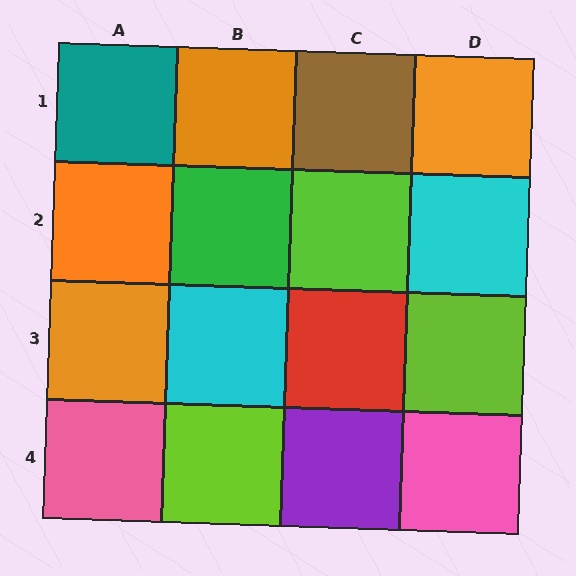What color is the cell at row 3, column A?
Orange.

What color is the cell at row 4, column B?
Lime.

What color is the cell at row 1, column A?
Teal.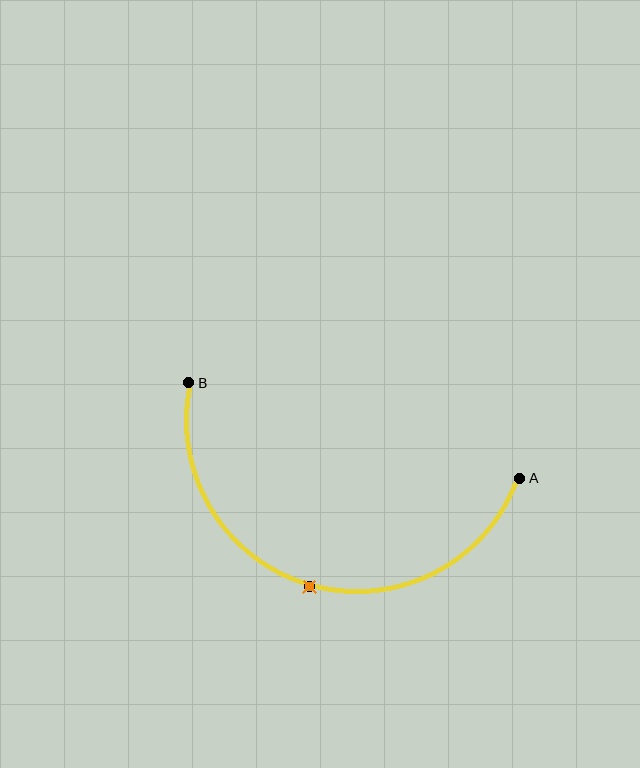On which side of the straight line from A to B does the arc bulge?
The arc bulges below the straight line connecting A and B.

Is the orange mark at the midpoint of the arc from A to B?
Yes. The orange mark lies on the arc at equal arc-length from both A and B — it is the arc midpoint.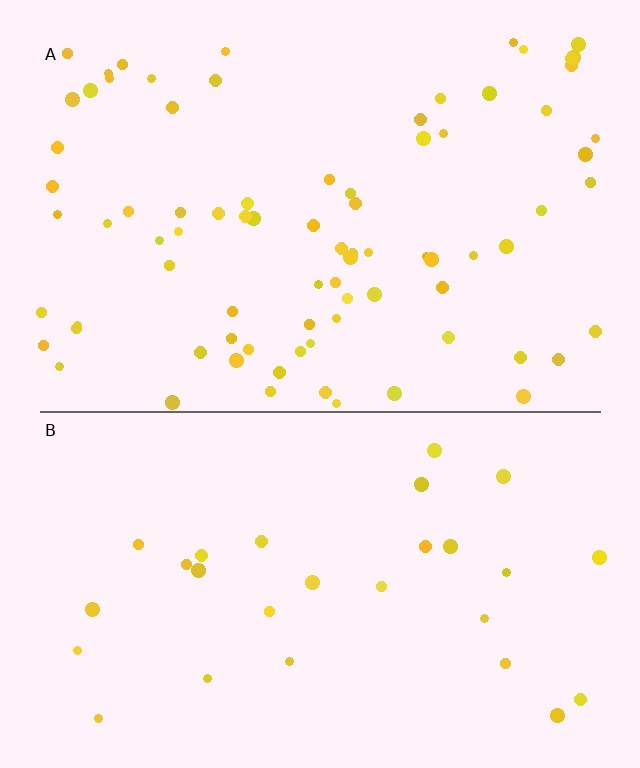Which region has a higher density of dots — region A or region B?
A (the top).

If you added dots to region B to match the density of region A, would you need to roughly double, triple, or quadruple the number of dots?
Approximately triple.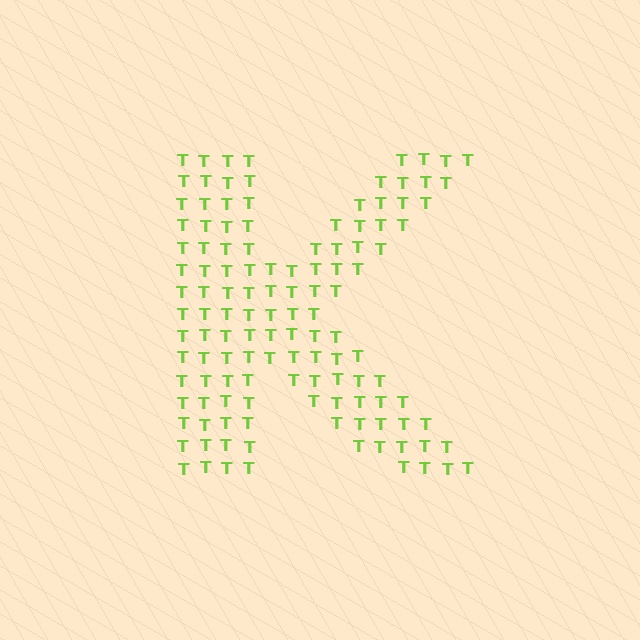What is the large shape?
The large shape is the letter K.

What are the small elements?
The small elements are letter T's.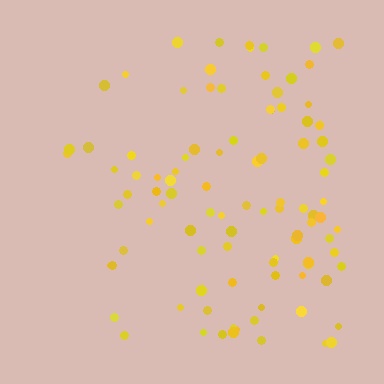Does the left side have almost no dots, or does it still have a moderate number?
Still a moderate number, just noticeably fewer than the right.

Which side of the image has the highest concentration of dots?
The right.